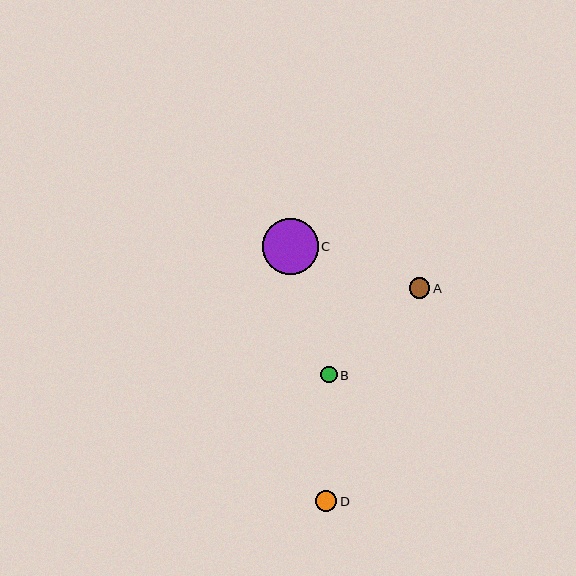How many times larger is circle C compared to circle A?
Circle C is approximately 2.7 times the size of circle A.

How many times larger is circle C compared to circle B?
Circle C is approximately 3.5 times the size of circle B.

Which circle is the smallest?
Circle B is the smallest with a size of approximately 16 pixels.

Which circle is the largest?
Circle C is the largest with a size of approximately 56 pixels.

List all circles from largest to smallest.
From largest to smallest: C, D, A, B.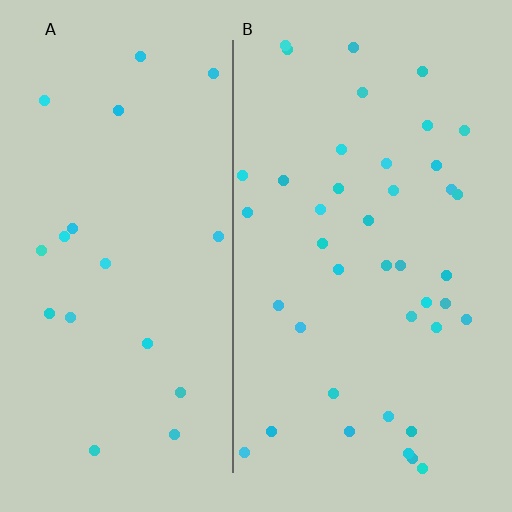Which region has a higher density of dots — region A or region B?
B (the right).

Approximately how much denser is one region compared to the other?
Approximately 2.1× — region B over region A.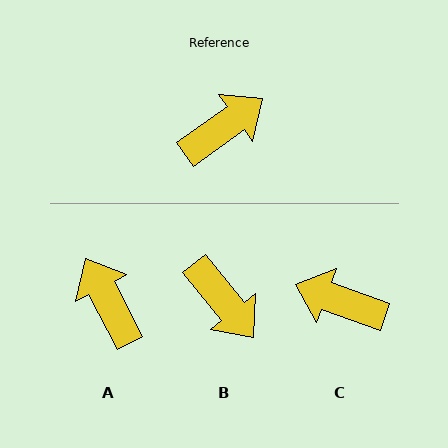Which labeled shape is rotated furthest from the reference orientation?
C, about 124 degrees away.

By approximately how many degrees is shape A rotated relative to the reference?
Approximately 82 degrees counter-clockwise.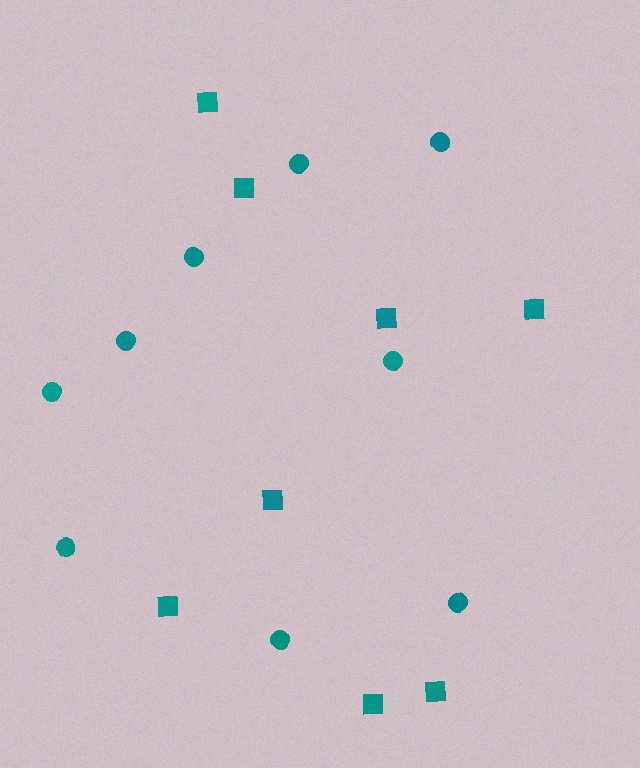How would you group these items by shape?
There are 2 groups: one group of squares (8) and one group of circles (9).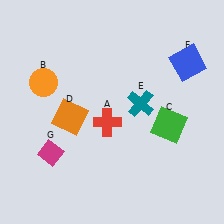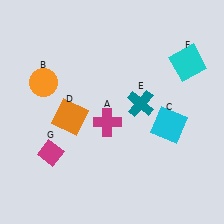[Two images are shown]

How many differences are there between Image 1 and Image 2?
There are 3 differences between the two images.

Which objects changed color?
A changed from red to magenta. C changed from green to cyan. F changed from blue to cyan.